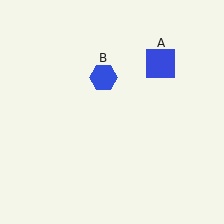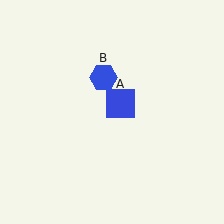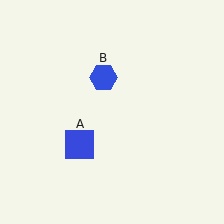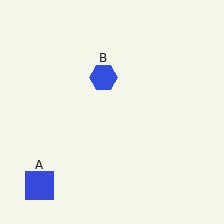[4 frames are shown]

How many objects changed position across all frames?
1 object changed position: blue square (object A).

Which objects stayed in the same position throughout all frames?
Blue hexagon (object B) remained stationary.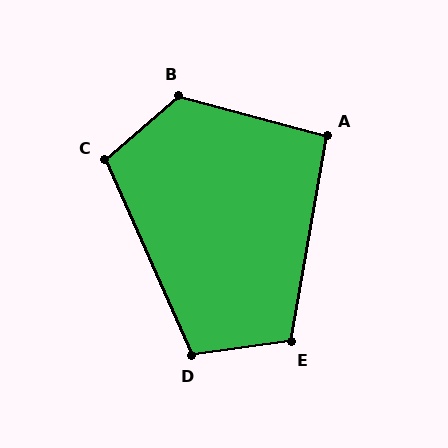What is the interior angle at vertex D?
Approximately 106 degrees (obtuse).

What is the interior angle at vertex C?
Approximately 107 degrees (obtuse).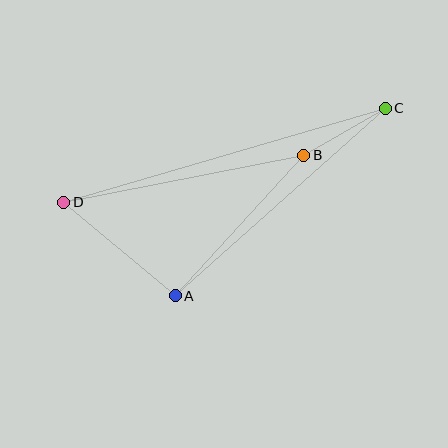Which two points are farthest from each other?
Points C and D are farthest from each other.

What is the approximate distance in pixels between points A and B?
The distance between A and B is approximately 191 pixels.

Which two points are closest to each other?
Points B and C are closest to each other.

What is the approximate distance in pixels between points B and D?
The distance between B and D is approximately 245 pixels.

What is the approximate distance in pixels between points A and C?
The distance between A and C is approximately 282 pixels.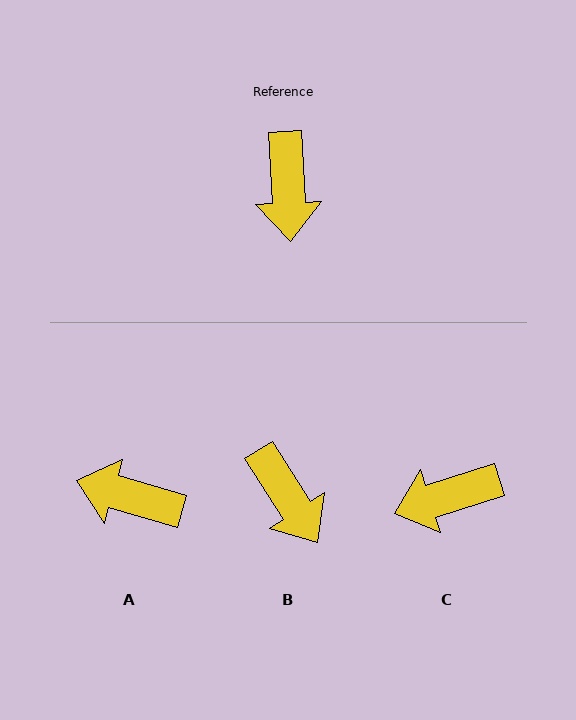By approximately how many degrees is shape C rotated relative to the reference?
Approximately 75 degrees clockwise.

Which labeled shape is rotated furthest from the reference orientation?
A, about 109 degrees away.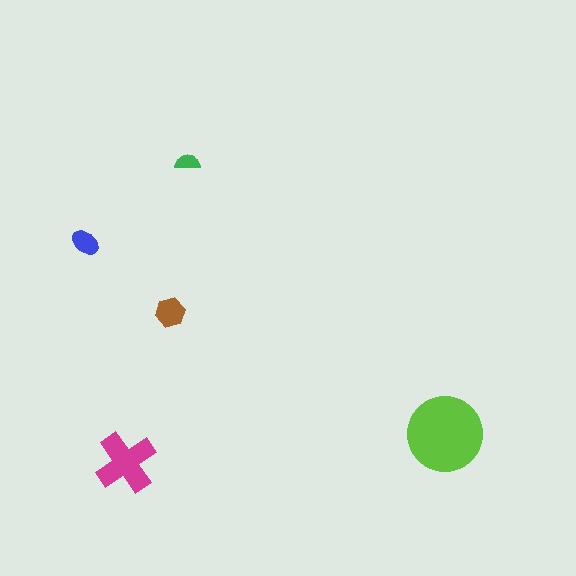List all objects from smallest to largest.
The green semicircle, the blue ellipse, the brown hexagon, the magenta cross, the lime circle.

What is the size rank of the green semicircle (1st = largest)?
5th.